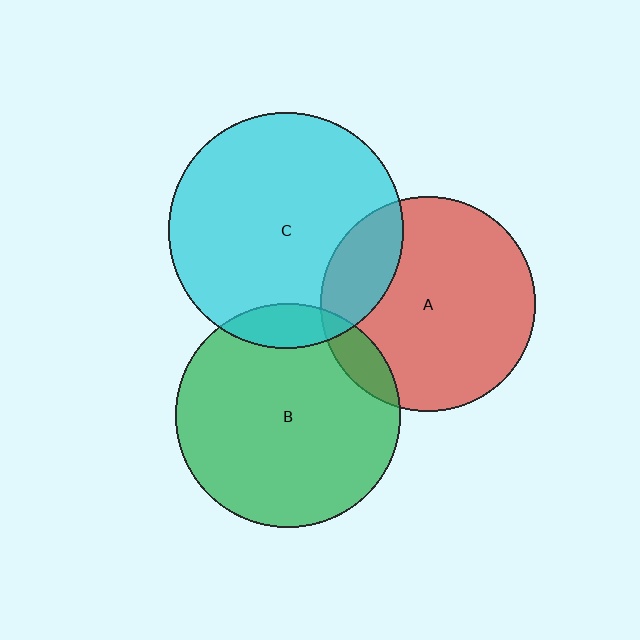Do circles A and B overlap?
Yes.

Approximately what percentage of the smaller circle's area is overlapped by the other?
Approximately 10%.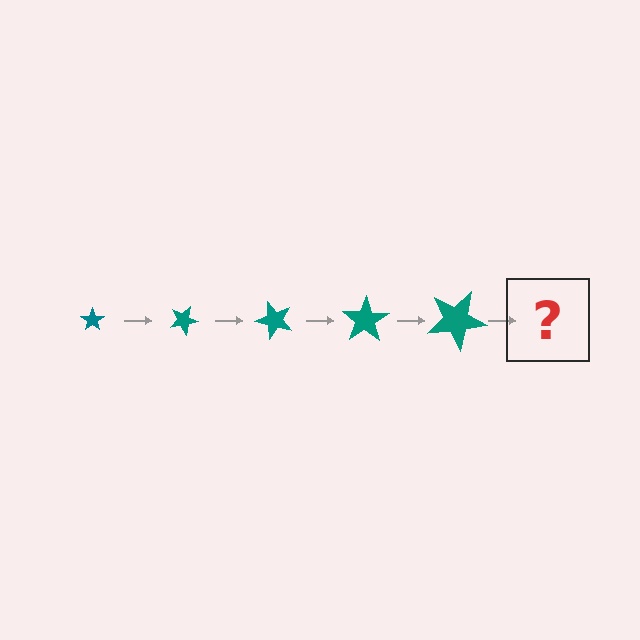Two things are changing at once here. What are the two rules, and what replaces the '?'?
The two rules are that the star grows larger each step and it rotates 25 degrees each step. The '?' should be a star, larger than the previous one and rotated 125 degrees from the start.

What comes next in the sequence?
The next element should be a star, larger than the previous one and rotated 125 degrees from the start.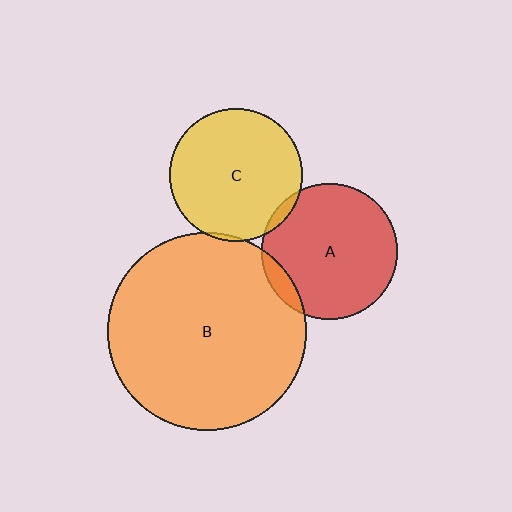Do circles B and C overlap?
Yes.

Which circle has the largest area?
Circle B (orange).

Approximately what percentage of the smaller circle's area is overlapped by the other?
Approximately 5%.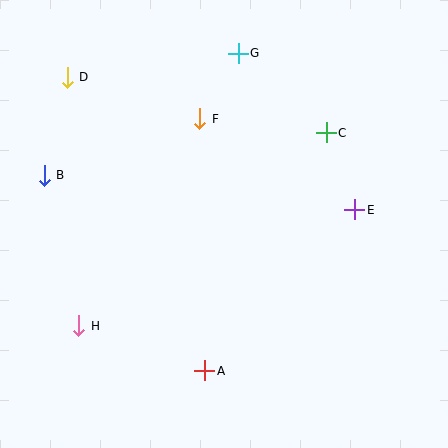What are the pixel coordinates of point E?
Point E is at (355, 210).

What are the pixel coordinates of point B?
Point B is at (44, 175).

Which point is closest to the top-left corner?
Point D is closest to the top-left corner.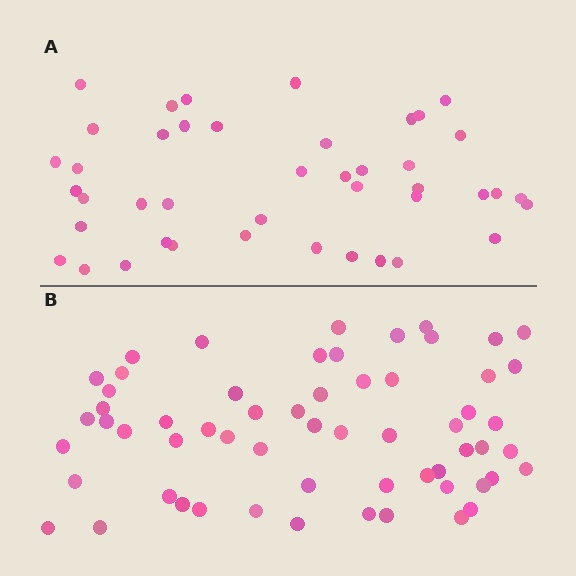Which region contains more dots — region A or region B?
Region B (the bottom region) has more dots.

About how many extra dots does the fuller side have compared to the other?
Region B has approximately 15 more dots than region A.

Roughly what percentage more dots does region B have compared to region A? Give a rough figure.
About 40% more.